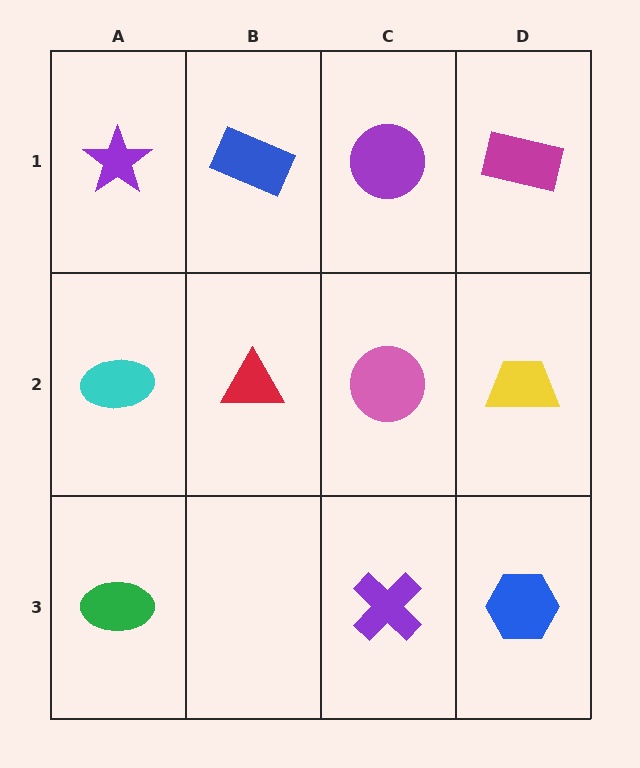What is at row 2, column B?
A red triangle.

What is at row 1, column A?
A purple star.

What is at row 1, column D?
A magenta rectangle.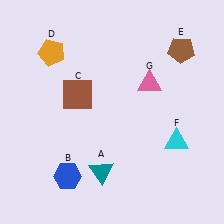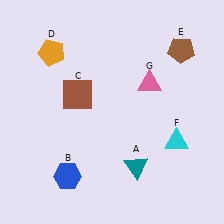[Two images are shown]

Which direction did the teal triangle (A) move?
The teal triangle (A) moved right.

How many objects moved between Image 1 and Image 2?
1 object moved between the two images.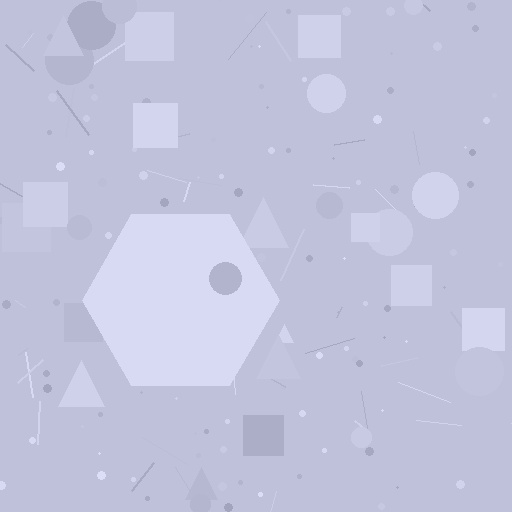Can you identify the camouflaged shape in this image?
The camouflaged shape is a hexagon.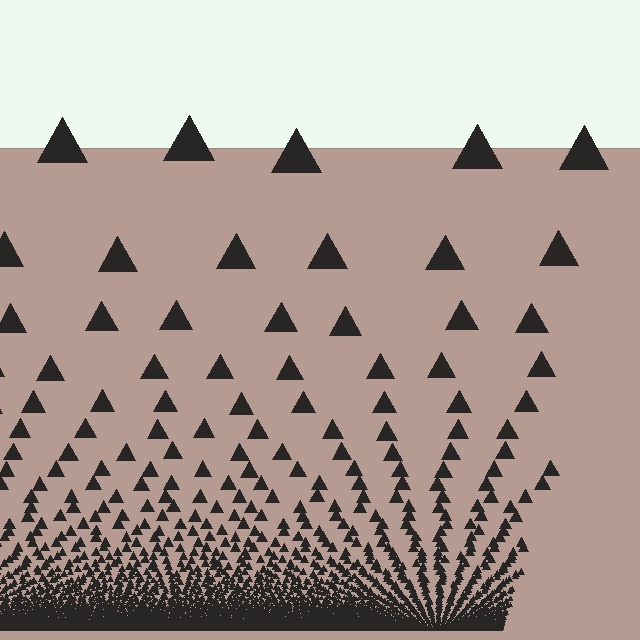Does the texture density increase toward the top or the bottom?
Density increases toward the bottom.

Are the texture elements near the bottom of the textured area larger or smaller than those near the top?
Smaller. The gradient is inverted — elements near the bottom are smaller and denser.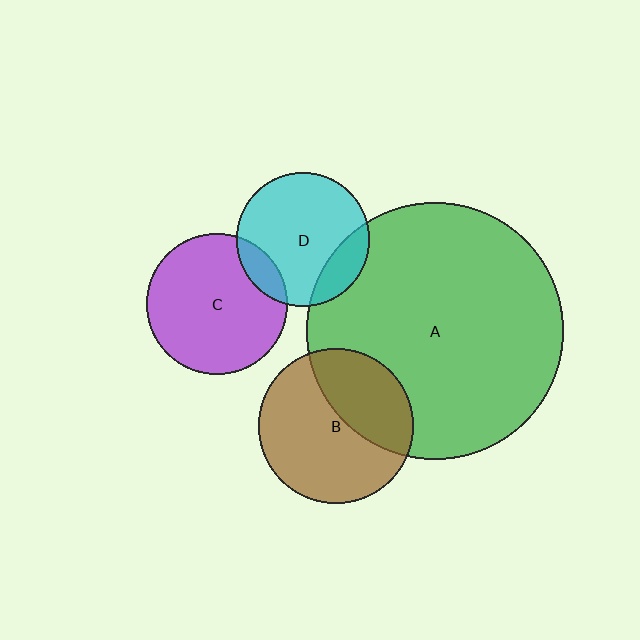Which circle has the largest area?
Circle A (green).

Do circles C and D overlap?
Yes.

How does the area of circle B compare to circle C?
Approximately 1.2 times.